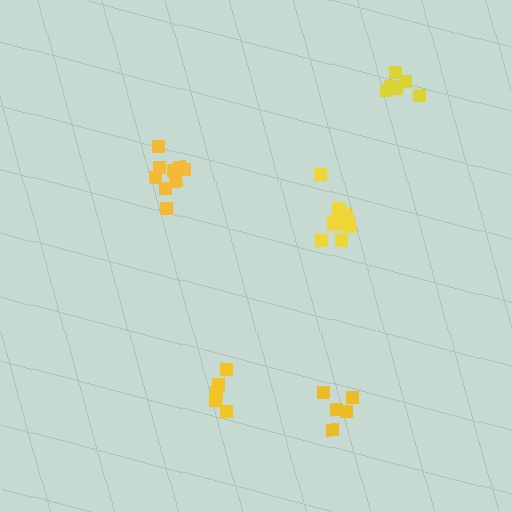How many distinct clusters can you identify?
There are 5 distinct clusters.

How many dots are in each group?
Group 1: 9 dots, Group 2: 10 dots, Group 3: 5 dots, Group 4: 6 dots, Group 5: 5 dots (35 total).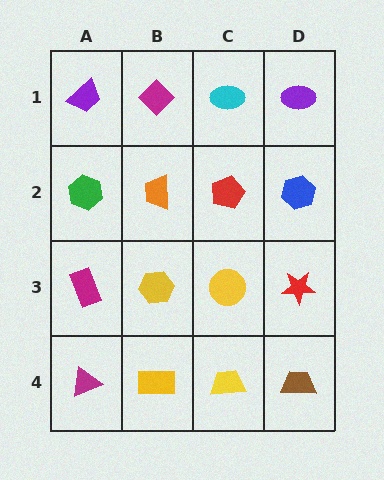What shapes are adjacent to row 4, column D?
A red star (row 3, column D), a yellow trapezoid (row 4, column C).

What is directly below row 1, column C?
A red pentagon.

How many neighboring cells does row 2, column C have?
4.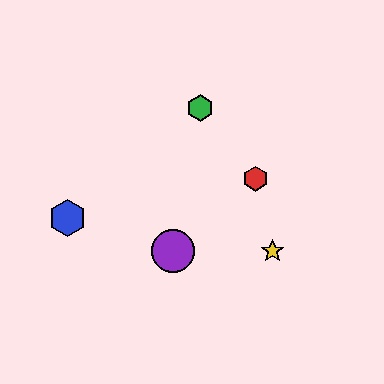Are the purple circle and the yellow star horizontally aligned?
Yes, both are at y≈251.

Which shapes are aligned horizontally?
The yellow star, the purple circle are aligned horizontally.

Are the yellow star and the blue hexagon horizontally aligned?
No, the yellow star is at y≈251 and the blue hexagon is at y≈218.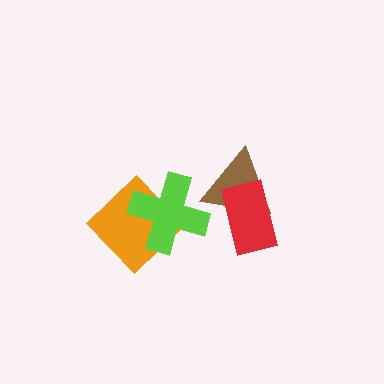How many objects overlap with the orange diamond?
1 object overlaps with the orange diamond.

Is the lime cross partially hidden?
No, no other shape covers it.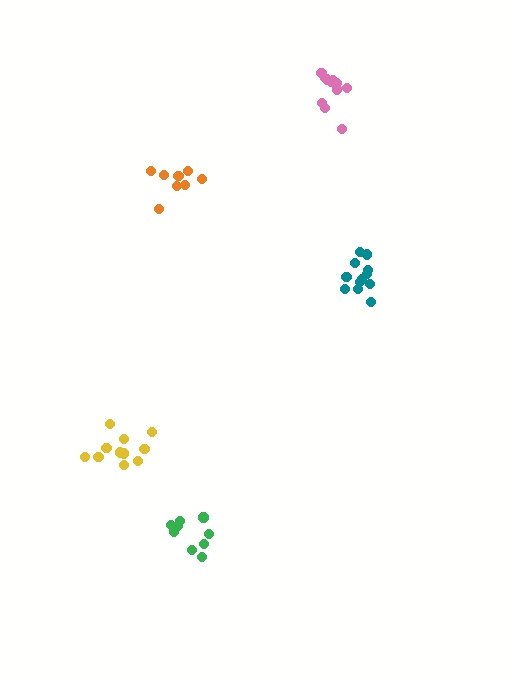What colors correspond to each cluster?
The clusters are colored: green, teal, yellow, pink, orange.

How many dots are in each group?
Group 1: 9 dots, Group 2: 12 dots, Group 3: 11 dots, Group 4: 11 dots, Group 5: 8 dots (51 total).